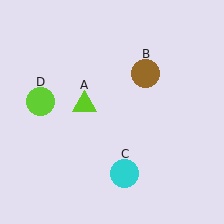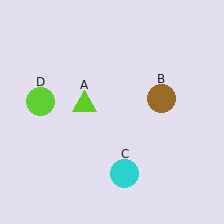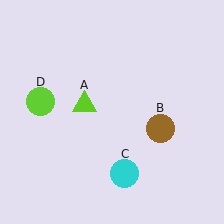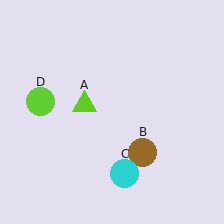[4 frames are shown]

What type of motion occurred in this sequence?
The brown circle (object B) rotated clockwise around the center of the scene.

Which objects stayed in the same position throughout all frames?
Lime triangle (object A) and cyan circle (object C) and lime circle (object D) remained stationary.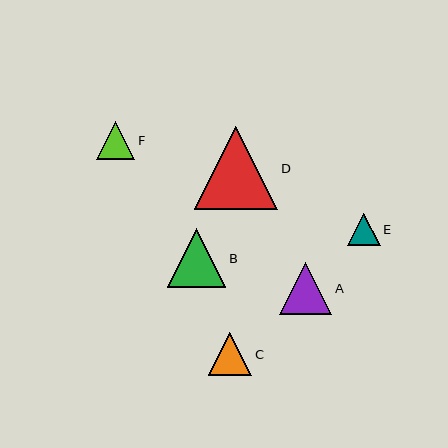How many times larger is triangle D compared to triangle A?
Triangle D is approximately 1.6 times the size of triangle A.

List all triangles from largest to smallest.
From largest to smallest: D, B, A, C, F, E.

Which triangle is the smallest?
Triangle E is the smallest with a size of approximately 33 pixels.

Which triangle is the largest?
Triangle D is the largest with a size of approximately 83 pixels.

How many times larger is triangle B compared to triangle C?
Triangle B is approximately 1.3 times the size of triangle C.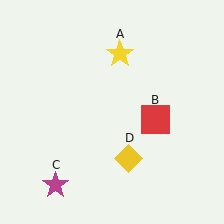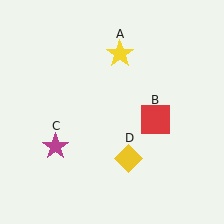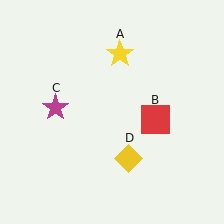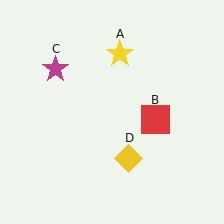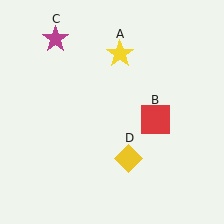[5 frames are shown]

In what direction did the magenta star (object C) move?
The magenta star (object C) moved up.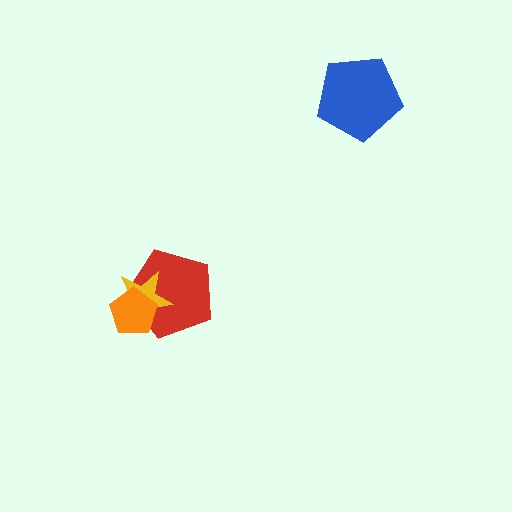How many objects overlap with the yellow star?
2 objects overlap with the yellow star.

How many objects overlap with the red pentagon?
2 objects overlap with the red pentagon.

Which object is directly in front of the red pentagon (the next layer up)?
The yellow star is directly in front of the red pentagon.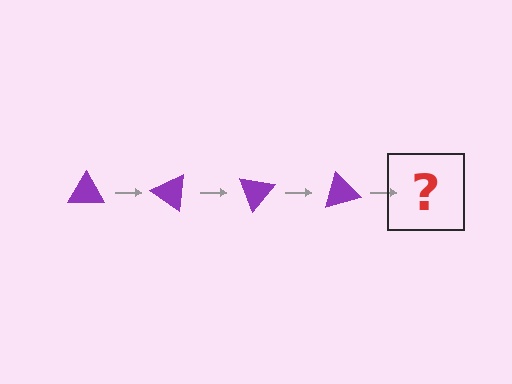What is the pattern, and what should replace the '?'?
The pattern is that the triangle rotates 35 degrees each step. The '?' should be a purple triangle rotated 140 degrees.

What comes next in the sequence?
The next element should be a purple triangle rotated 140 degrees.